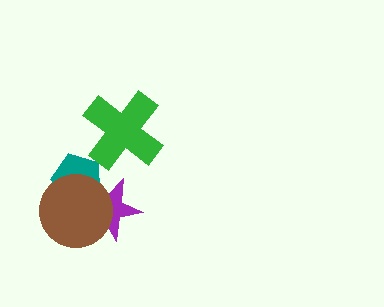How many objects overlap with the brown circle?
2 objects overlap with the brown circle.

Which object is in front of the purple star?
The brown circle is in front of the purple star.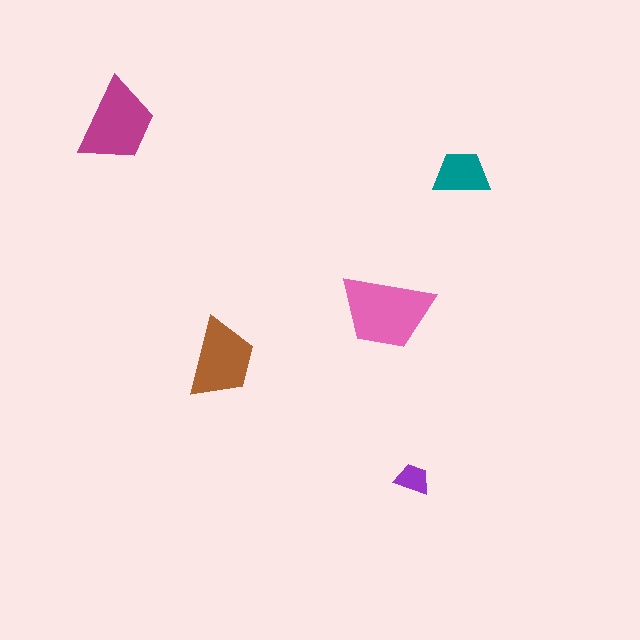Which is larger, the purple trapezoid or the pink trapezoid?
The pink one.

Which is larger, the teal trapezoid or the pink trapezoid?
The pink one.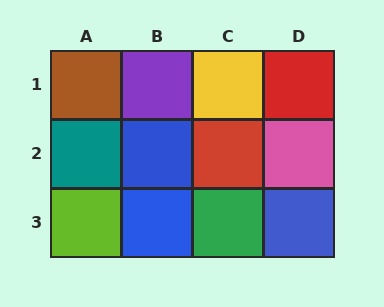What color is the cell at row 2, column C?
Red.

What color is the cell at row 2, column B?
Blue.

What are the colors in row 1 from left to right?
Brown, purple, yellow, red.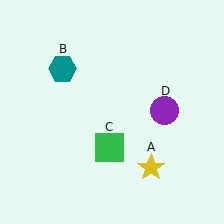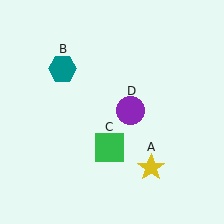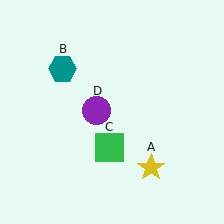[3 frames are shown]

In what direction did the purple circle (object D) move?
The purple circle (object D) moved left.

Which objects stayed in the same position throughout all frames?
Yellow star (object A) and teal hexagon (object B) and green square (object C) remained stationary.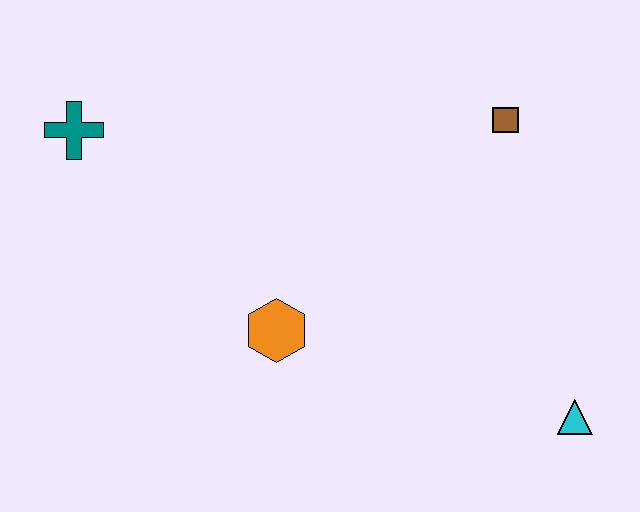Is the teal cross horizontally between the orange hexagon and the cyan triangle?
No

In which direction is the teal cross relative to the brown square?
The teal cross is to the left of the brown square.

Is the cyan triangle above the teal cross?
No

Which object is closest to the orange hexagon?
The teal cross is closest to the orange hexagon.